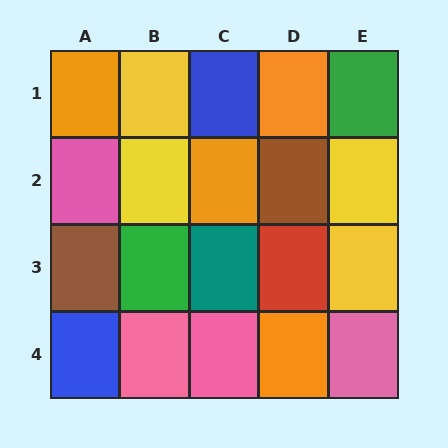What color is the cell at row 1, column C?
Blue.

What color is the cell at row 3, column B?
Green.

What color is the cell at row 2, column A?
Pink.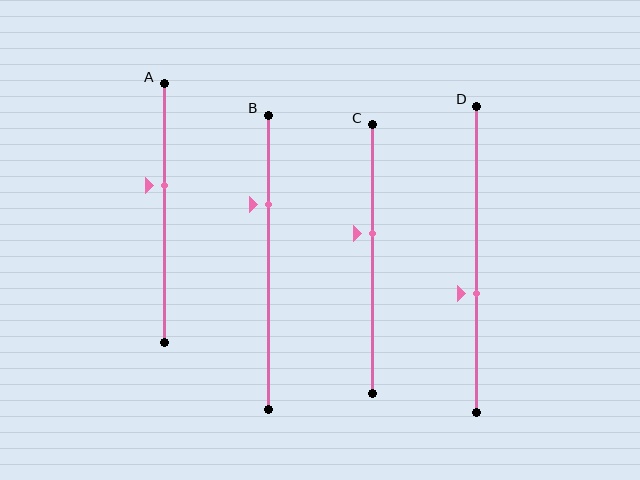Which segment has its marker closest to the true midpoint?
Segment C has its marker closest to the true midpoint.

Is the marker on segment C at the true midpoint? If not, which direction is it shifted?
No, the marker on segment C is shifted upward by about 9% of the segment length.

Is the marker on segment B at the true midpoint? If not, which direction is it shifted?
No, the marker on segment B is shifted upward by about 20% of the segment length.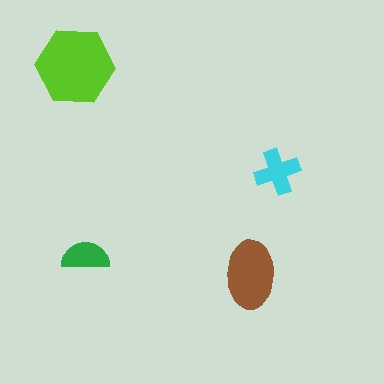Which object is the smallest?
The green semicircle.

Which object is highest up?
The lime hexagon is topmost.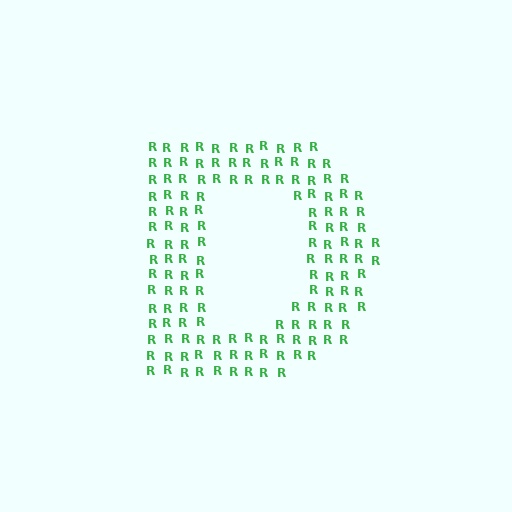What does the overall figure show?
The overall figure shows the letter D.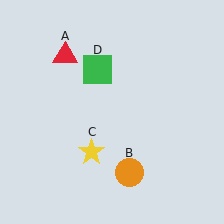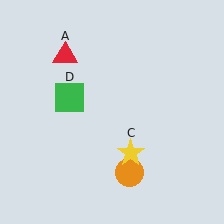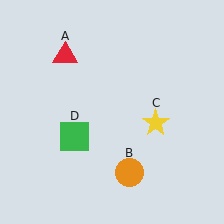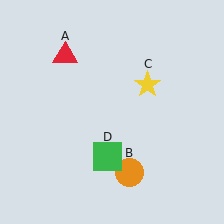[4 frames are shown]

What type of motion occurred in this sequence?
The yellow star (object C), green square (object D) rotated counterclockwise around the center of the scene.